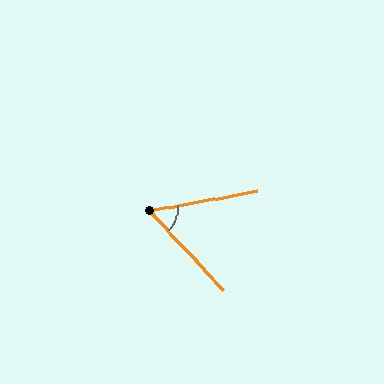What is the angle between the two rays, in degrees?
Approximately 57 degrees.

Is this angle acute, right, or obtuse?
It is acute.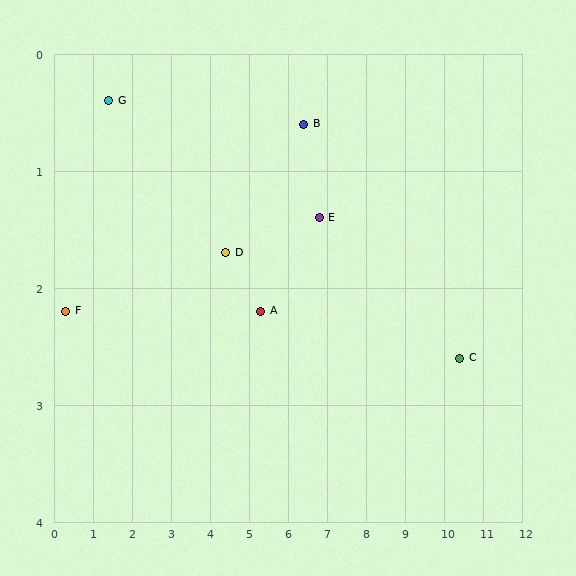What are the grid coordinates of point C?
Point C is at approximately (10.4, 2.6).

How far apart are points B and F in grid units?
Points B and F are about 6.3 grid units apart.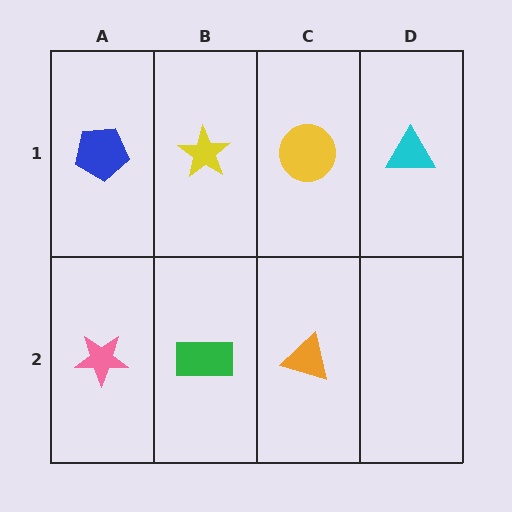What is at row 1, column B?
A yellow star.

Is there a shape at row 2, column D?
No, that cell is empty.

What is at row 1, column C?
A yellow circle.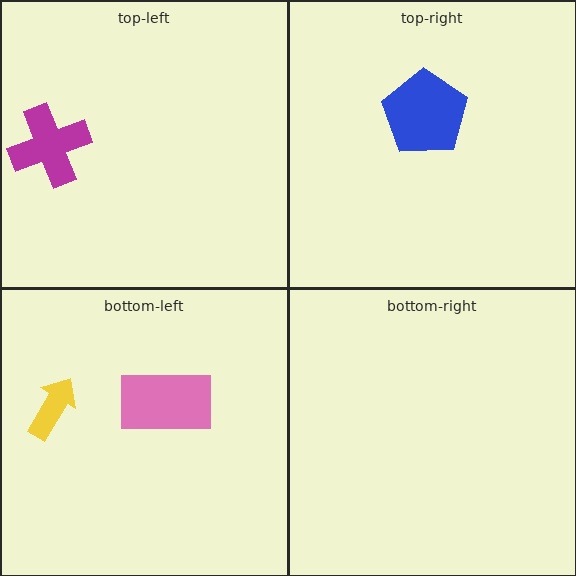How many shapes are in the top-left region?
1.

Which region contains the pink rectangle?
The bottom-left region.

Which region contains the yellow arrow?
The bottom-left region.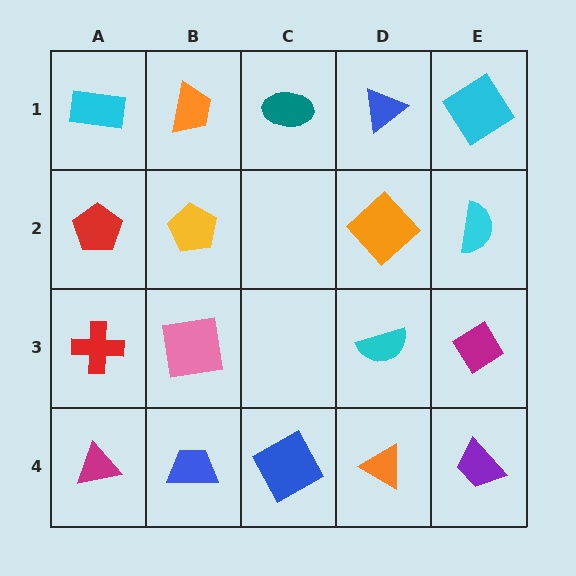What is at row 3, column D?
A cyan semicircle.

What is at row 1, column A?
A cyan rectangle.